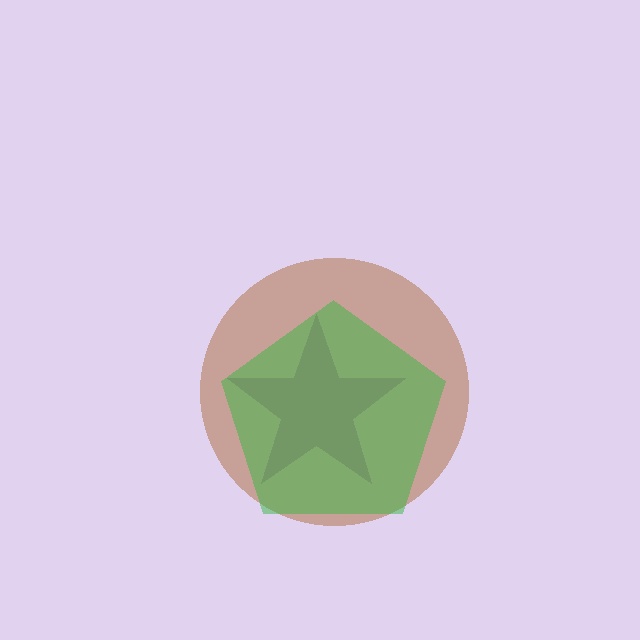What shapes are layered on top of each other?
The layered shapes are: a purple star, a brown circle, a green pentagon.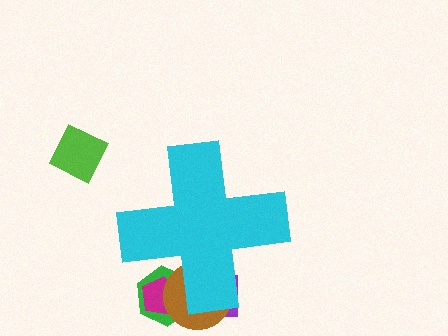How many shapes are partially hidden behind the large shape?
4 shapes are partially hidden.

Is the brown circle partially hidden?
Yes, the brown circle is partially hidden behind the cyan cross.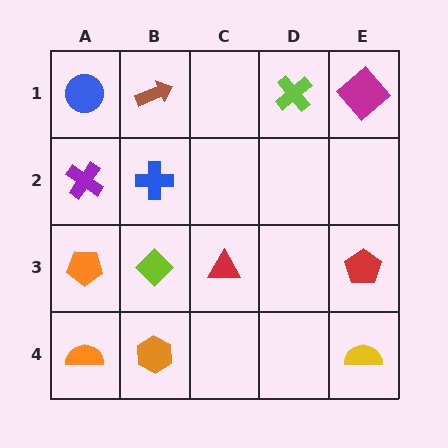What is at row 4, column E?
A yellow semicircle.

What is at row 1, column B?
A brown arrow.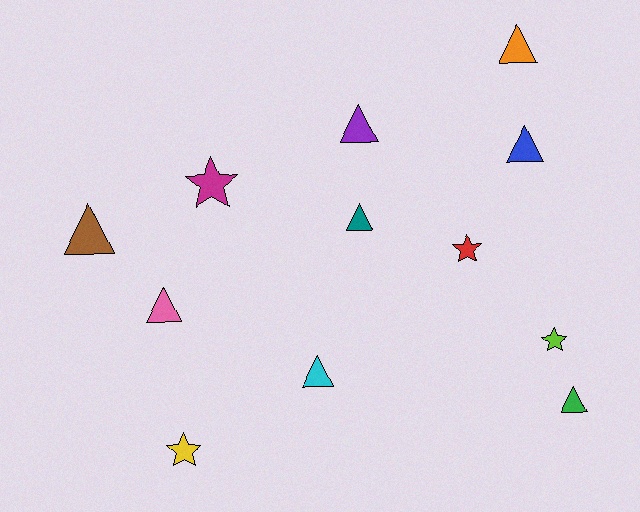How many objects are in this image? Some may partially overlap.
There are 12 objects.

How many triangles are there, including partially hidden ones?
There are 8 triangles.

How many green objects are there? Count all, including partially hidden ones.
There is 1 green object.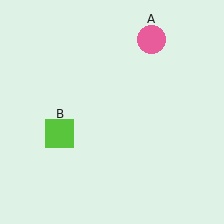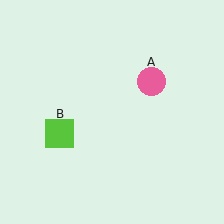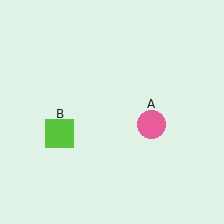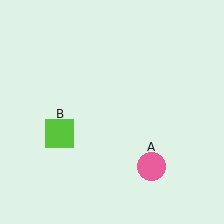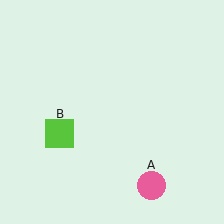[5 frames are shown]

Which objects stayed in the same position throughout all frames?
Lime square (object B) remained stationary.